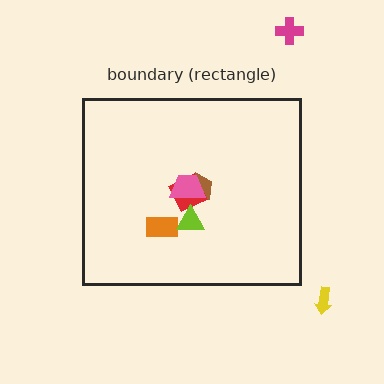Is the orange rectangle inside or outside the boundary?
Inside.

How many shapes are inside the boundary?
5 inside, 2 outside.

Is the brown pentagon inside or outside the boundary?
Inside.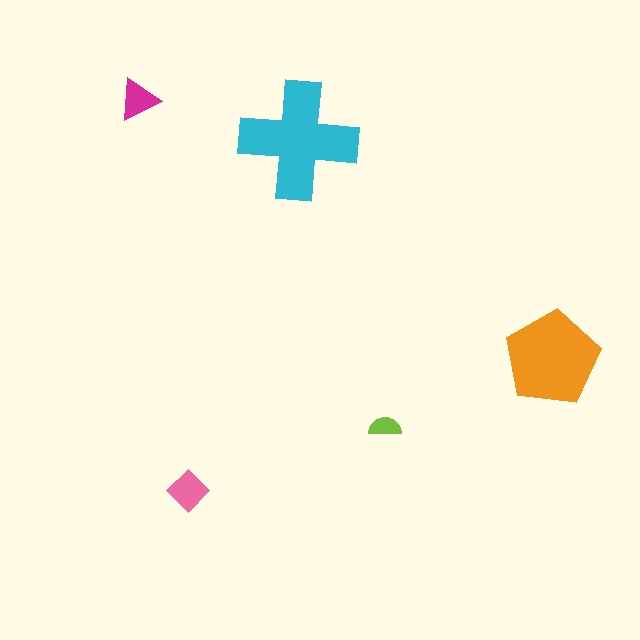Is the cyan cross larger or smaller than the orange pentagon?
Larger.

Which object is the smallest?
The lime semicircle.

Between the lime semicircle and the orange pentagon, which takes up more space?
The orange pentagon.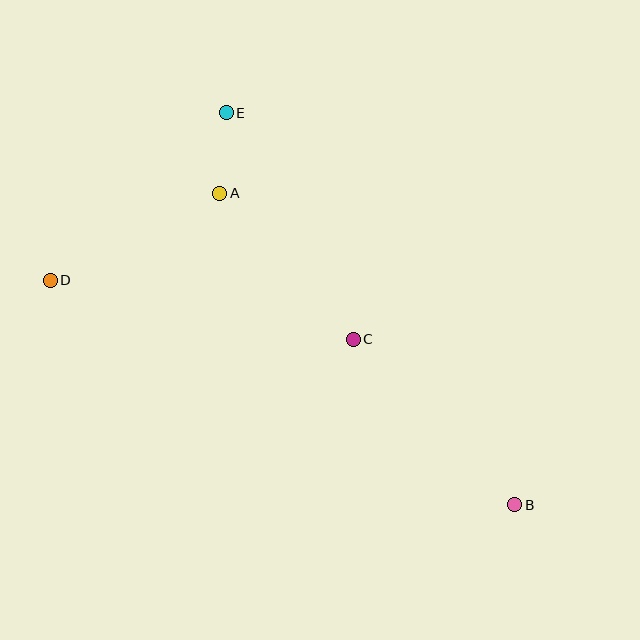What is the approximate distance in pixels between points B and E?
The distance between B and E is approximately 487 pixels.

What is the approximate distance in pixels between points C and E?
The distance between C and E is approximately 260 pixels.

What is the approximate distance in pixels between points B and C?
The distance between B and C is approximately 231 pixels.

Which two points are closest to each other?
Points A and E are closest to each other.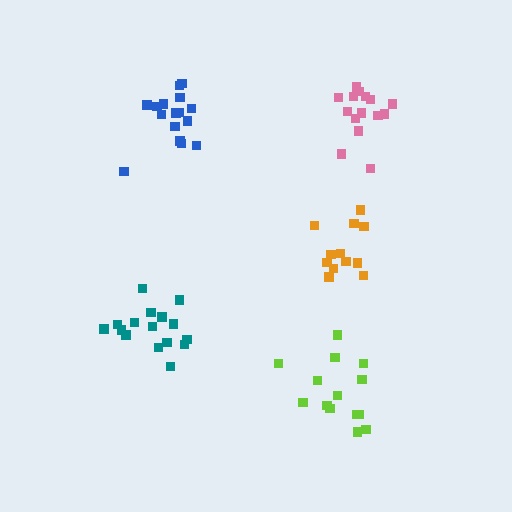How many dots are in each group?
Group 1: 12 dots, Group 2: 16 dots, Group 3: 14 dots, Group 4: 15 dots, Group 5: 16 dots (73 total).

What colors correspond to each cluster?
The clusters are colored: orange, teal, lime, pink, blue.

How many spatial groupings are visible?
There are 5 spatial groupings.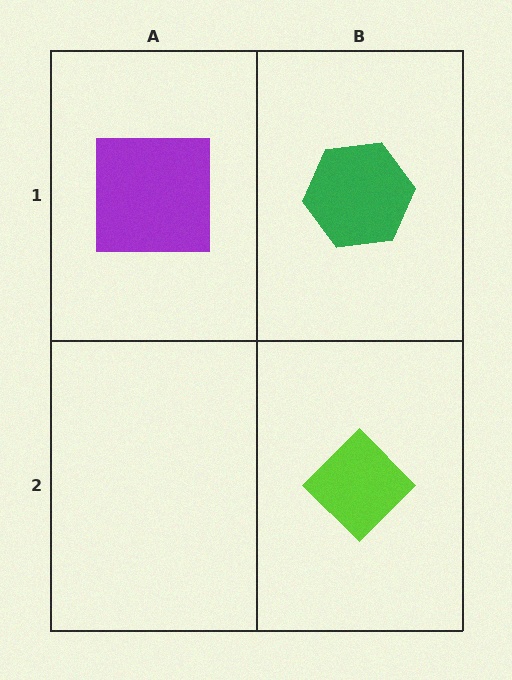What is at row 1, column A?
A purple square.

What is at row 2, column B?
A lime diamond.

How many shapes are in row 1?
2 shapes.